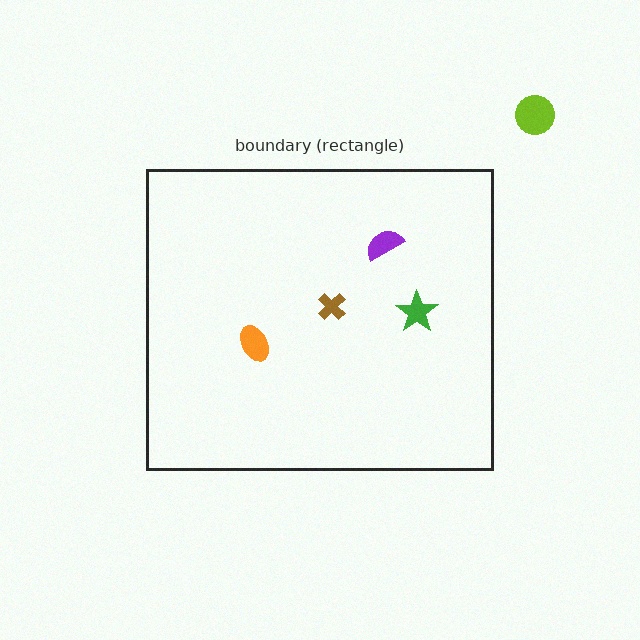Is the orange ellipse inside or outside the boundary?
Inside.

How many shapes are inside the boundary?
4 inside, 1 outside.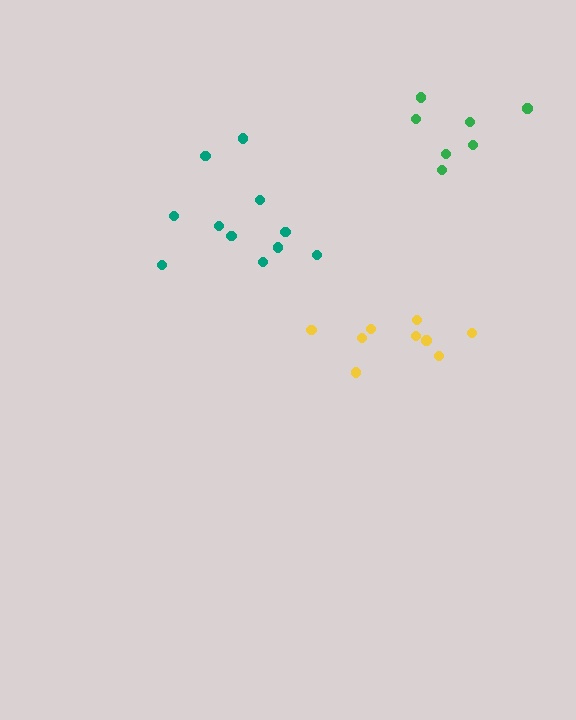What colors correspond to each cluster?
The clusters are colored: yellow, teal, green.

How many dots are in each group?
Group 1: 9 dots, Group 2: 11 dots, Group 3: 7 dots (27 total).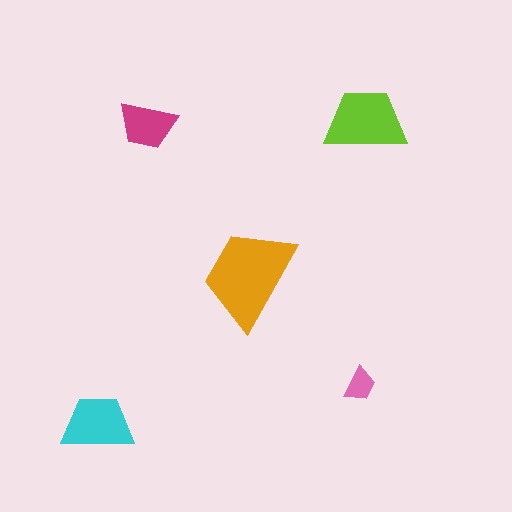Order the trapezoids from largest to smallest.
the orange one, the lime one, the cyan one, the magenta one, the pink one.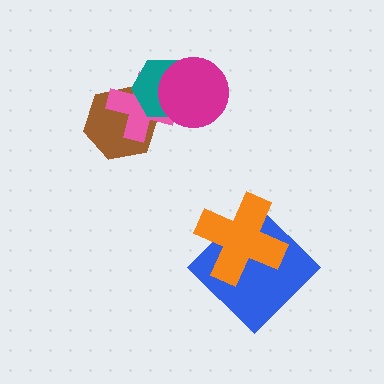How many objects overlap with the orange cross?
1 object overlaps with the orange cross.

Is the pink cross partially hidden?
Yes, it is partially covered by another shape.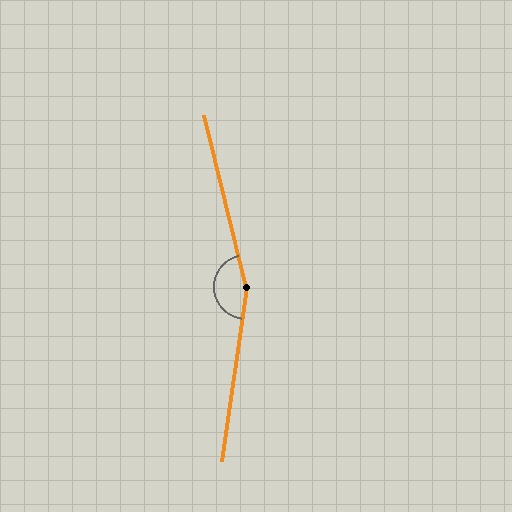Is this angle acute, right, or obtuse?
It is obtuse.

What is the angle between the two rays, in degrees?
Approximately 158 degrees.